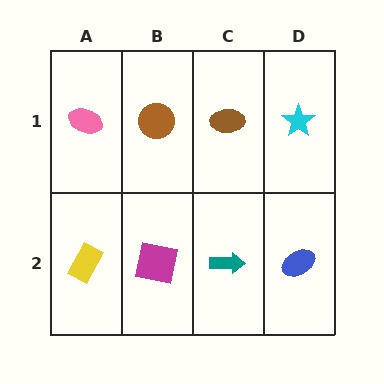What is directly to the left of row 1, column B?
A pink ellipse.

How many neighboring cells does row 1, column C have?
3.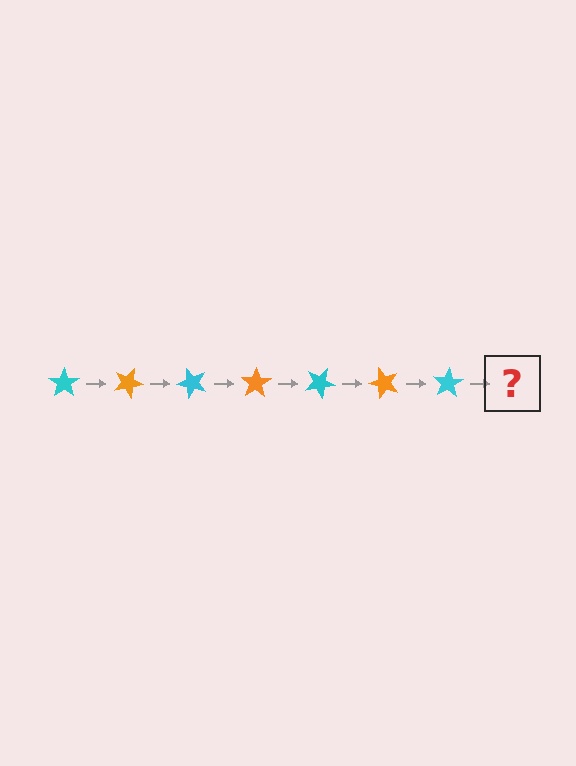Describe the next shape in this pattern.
It should be an orange star, rotated 175 degrees from the start.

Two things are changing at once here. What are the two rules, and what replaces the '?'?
The two rules are that it rotates 25 degrees each step and the color cycles through cyan and orange. The '?' should be an orange star, rotated 175 degrees from the start.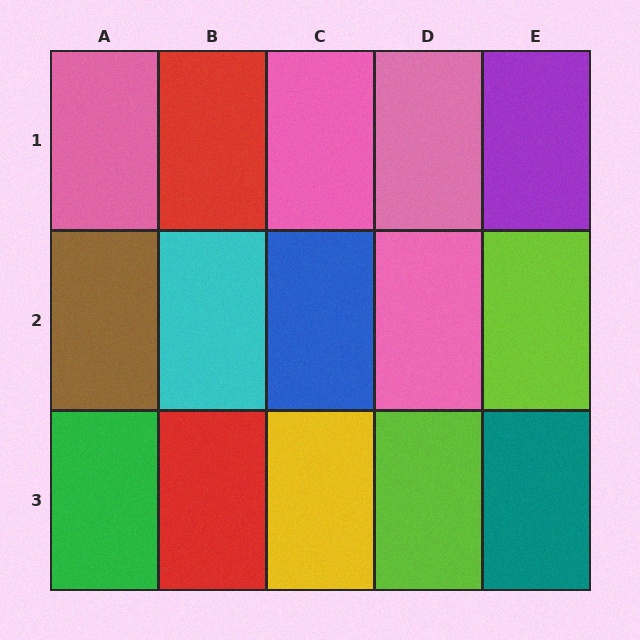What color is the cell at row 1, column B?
Red.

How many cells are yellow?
1 cell is yellow.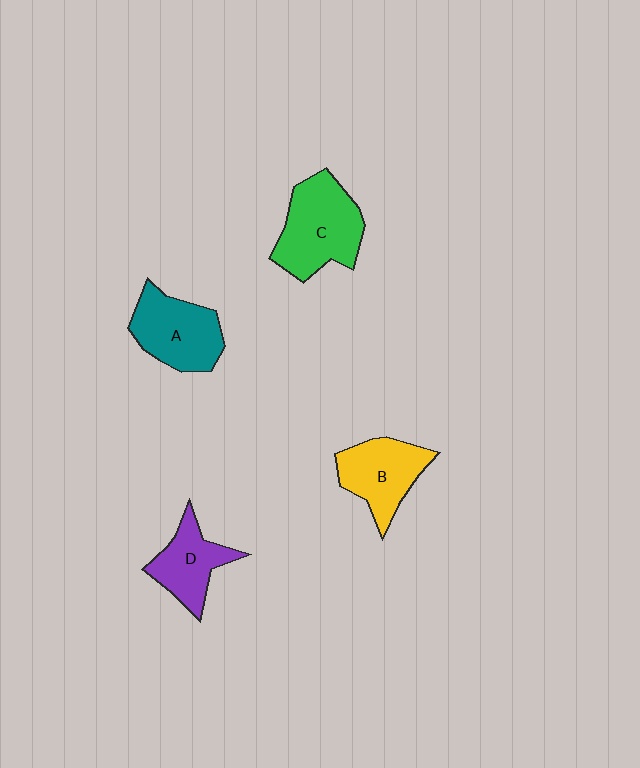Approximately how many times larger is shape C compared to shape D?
Approximately 1.5 times.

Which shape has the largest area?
Shape C (green).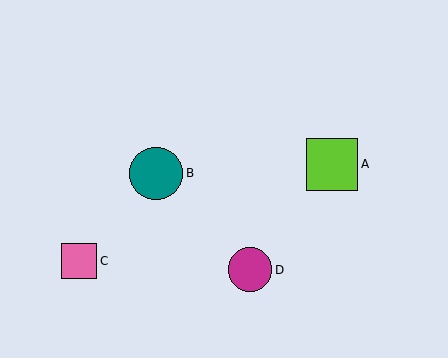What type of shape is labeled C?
Shape C is a pink square.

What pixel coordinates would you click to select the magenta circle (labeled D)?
Click at (250, 270) to select the magenta circle D.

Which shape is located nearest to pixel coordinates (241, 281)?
The magenta circle (labeled D) at (250, 270) is nearest to that location.